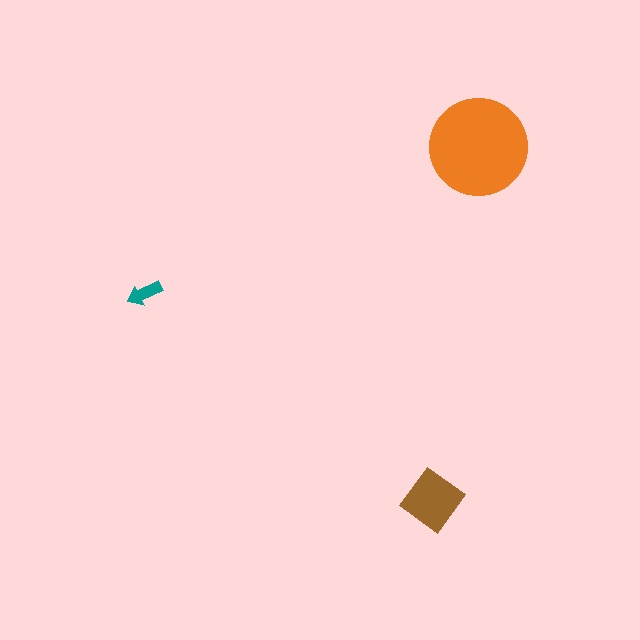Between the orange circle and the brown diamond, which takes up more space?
The orange circle.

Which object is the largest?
The orange circle.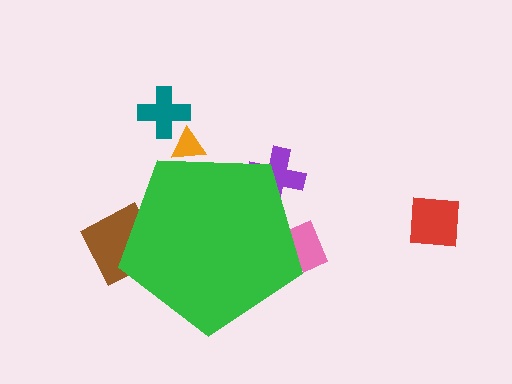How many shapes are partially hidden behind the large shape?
4 shapes are partially hidden.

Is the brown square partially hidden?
Yes, the brown square is partially hidden behind the green pentagon.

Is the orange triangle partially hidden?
Yes, the orange triangle is partially hidden behind the green pentagon.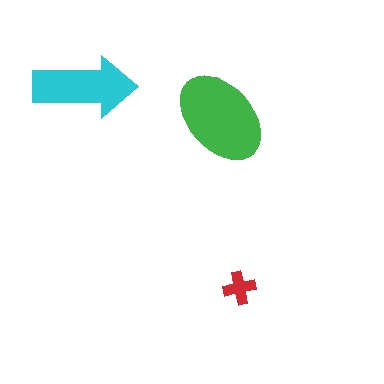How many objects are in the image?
There are 3 objects in the image.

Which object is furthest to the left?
The cyan arrow is leftmost.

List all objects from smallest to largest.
The red cross, the cyan arrow, the green ellipse.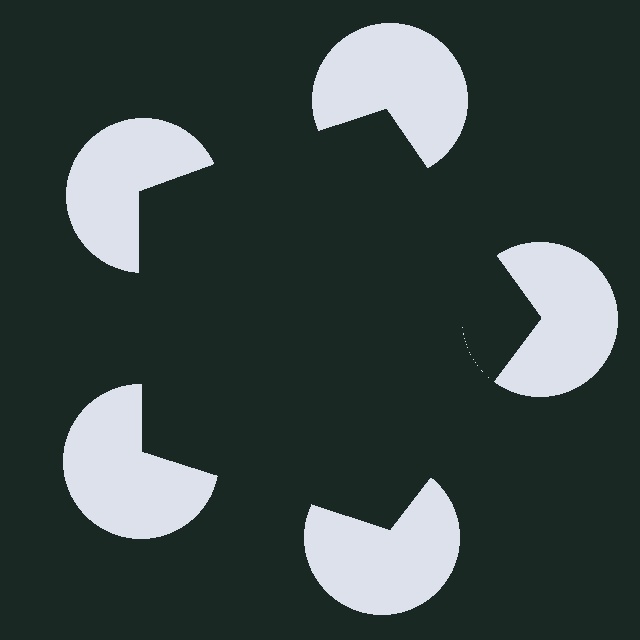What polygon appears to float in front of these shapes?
An illusory pentagon — its edges are inferred from the aligned wedge cuts in the pac-man discs, not physically drawn.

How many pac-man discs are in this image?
There are 5 — one at each vertex of the illusory pentagon.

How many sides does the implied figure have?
5 sides.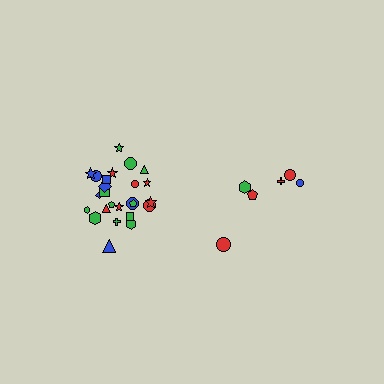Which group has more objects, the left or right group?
The left group.